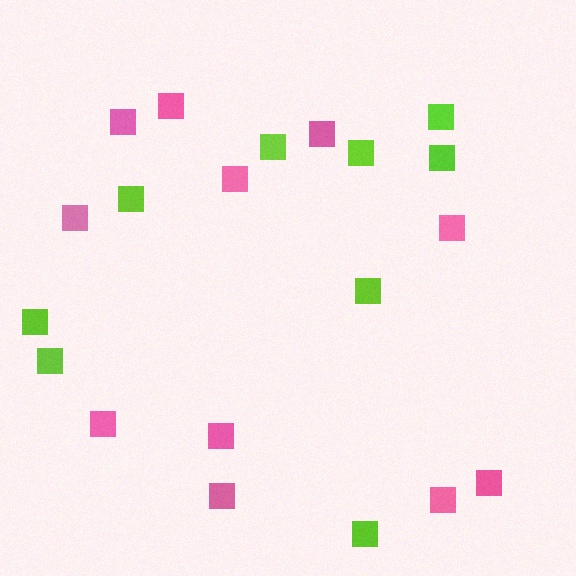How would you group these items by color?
There are 2 groups: one group of lime squares (9) and one group of pink squares (11).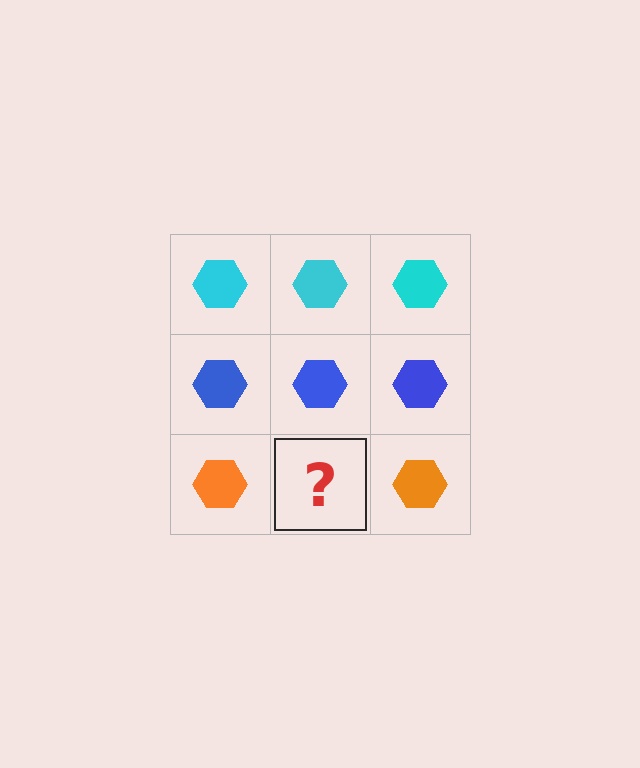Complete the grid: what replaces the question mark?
The question mark should be replaced with an orange hexagon.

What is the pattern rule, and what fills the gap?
The rule is that each row has a consistent color. The gap should be filled with an orange hexagon.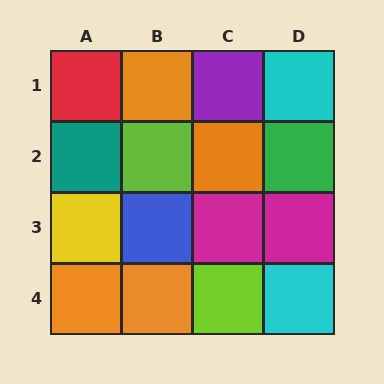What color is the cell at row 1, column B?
Orange.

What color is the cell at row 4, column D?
Cyan.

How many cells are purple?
1 cell is purple.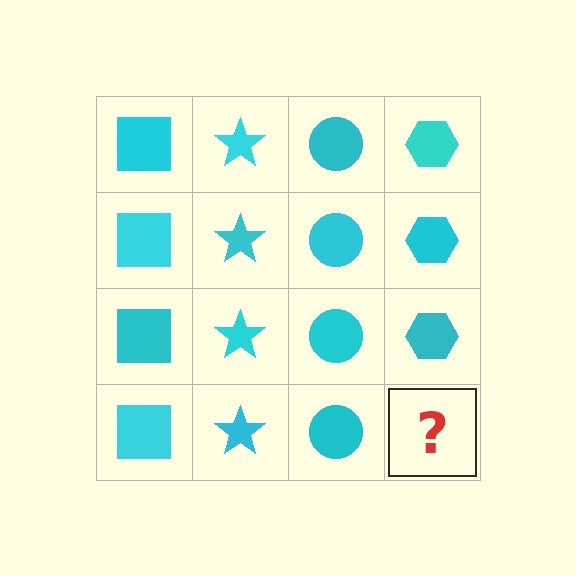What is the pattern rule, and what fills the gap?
The rule is that each column has a consistent shape. The gap should be filled with a cyan hexagon.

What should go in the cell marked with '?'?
The missing cell should contain a cyan hexagon.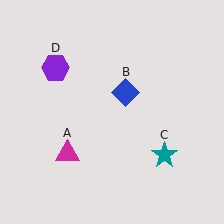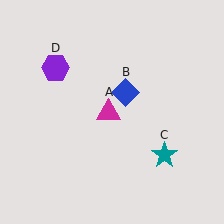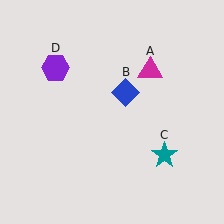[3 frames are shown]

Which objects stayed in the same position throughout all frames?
Blue diamond (object B) and teal star (object C) and purple hexagon (object D) remained stationary.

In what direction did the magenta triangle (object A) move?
The magenta triangle (object A) moved up and to the right.